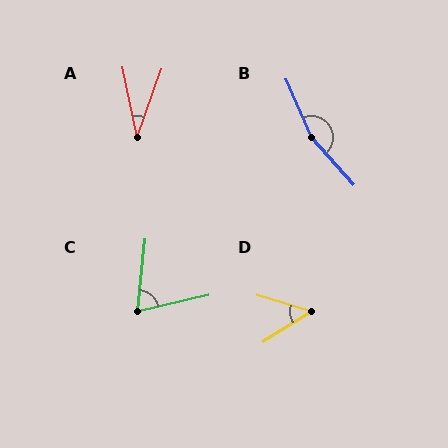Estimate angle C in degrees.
Approximately 71 degrees.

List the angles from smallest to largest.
A (31°), D (49°), C (71°), B (162°).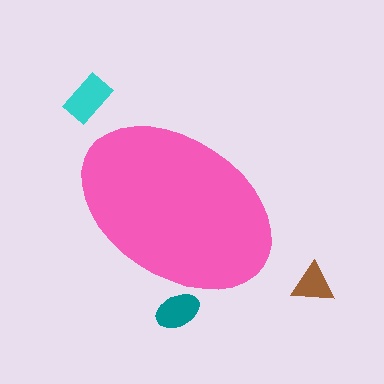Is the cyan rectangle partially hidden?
No, the cyan rectangle is fully visible.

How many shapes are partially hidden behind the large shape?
1 shape is partially hidden.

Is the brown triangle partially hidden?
No, the brown triangle is fully visible.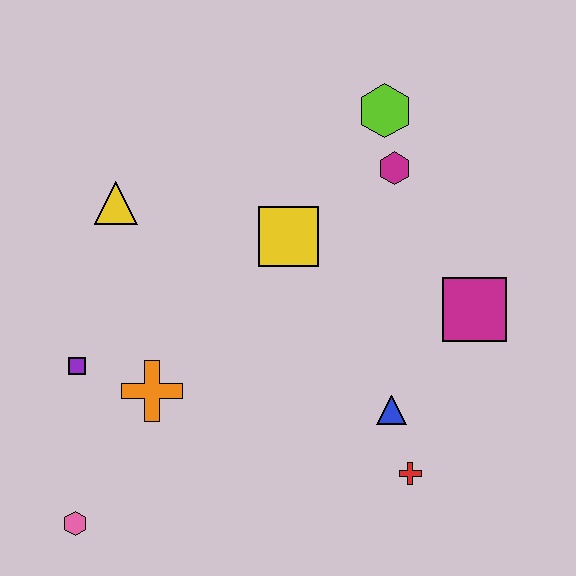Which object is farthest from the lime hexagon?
The pink hexagon is farthest from the lime hexagon.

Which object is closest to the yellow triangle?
The purple square is closest to the yellow triangle.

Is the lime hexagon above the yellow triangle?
Yes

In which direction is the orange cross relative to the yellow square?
The orange cross is below the yellow square.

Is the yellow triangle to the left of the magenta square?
Yes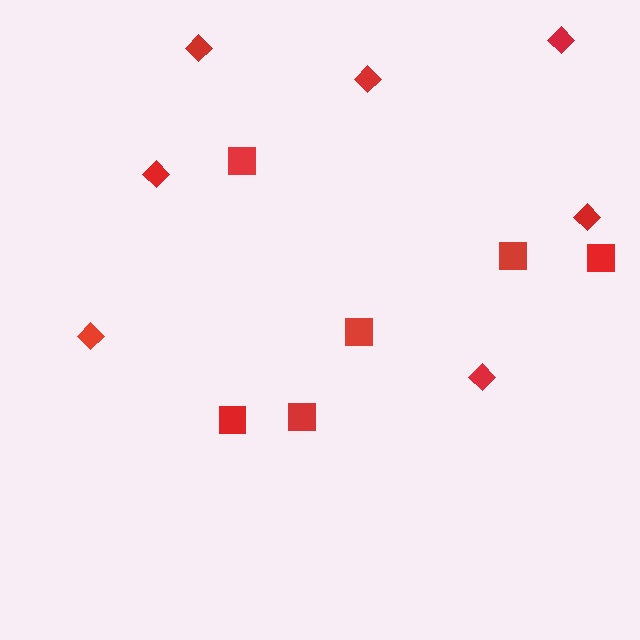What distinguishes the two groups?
There are 2 groups: one group of diamonds (7) and one group of squares (6).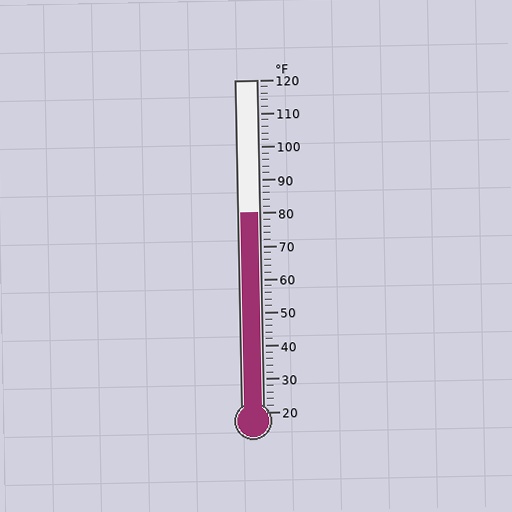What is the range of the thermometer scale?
The thermometer scale ranges from 20°F to 120°F.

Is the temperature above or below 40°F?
The temperature is above 40°F.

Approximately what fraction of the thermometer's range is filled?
The thermometer is filled to approximately 60% of its range.